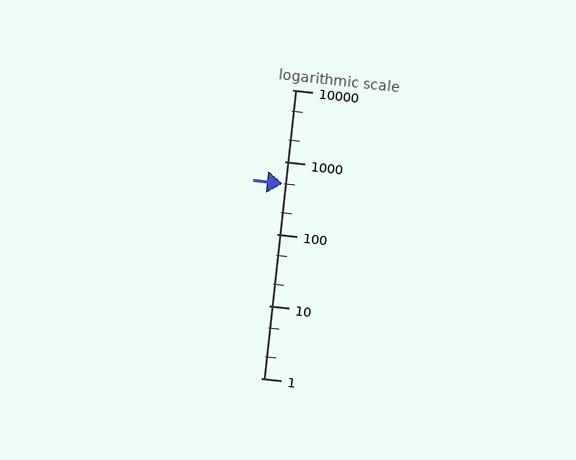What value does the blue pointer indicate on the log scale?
The pointer indicates approximately 500.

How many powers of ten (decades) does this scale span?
The scale spans 4 decades, from 1 to 10000.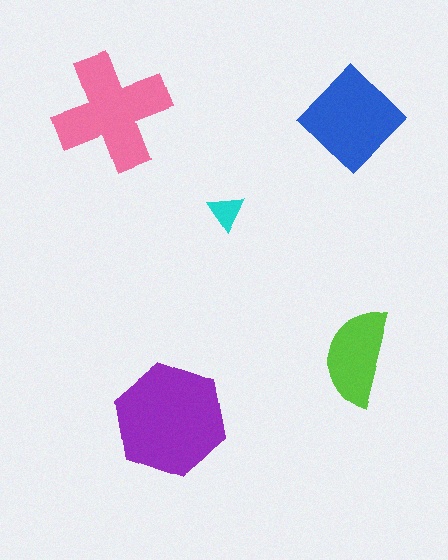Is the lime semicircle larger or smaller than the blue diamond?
Smaller.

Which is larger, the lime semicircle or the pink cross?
The pink cross.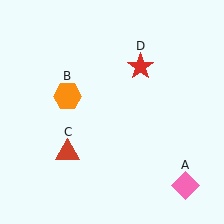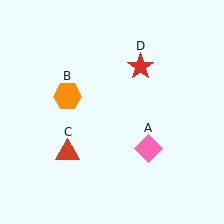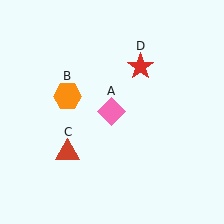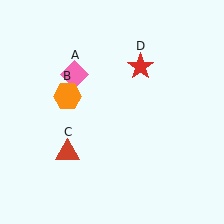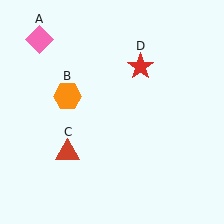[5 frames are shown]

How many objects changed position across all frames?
1 object changed position: pink diamond (object A).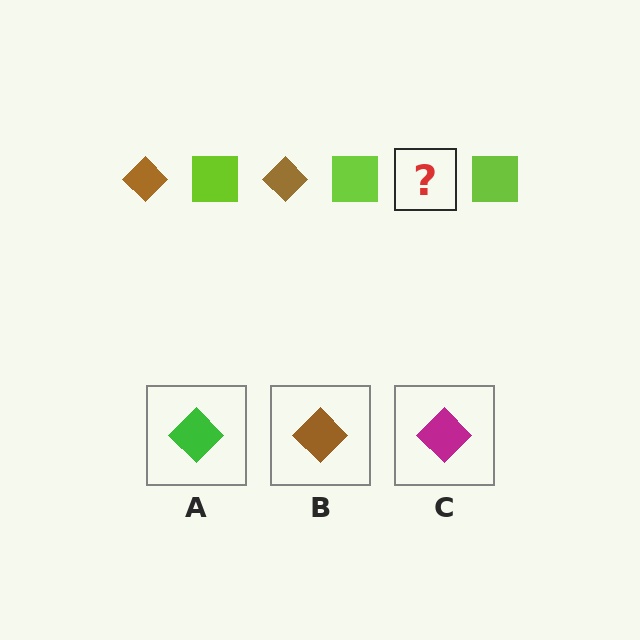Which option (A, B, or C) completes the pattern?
B.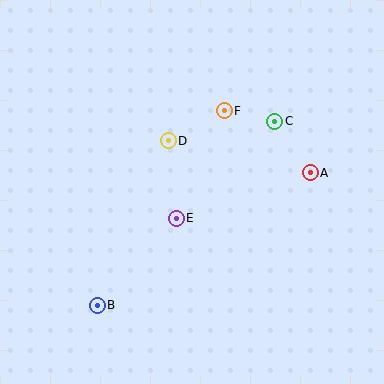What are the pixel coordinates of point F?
Point F is at (224, 111).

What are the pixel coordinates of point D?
Point D is at (168, 141).